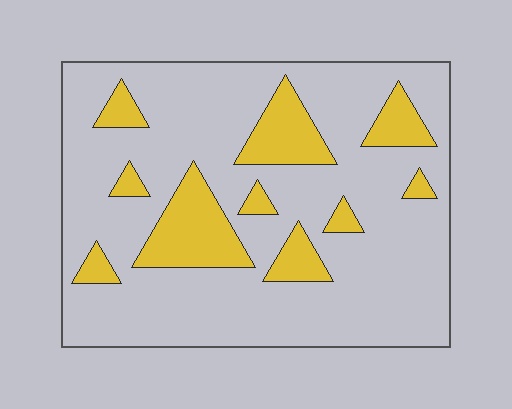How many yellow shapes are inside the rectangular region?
10.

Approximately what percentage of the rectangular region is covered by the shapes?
Approximately 20%.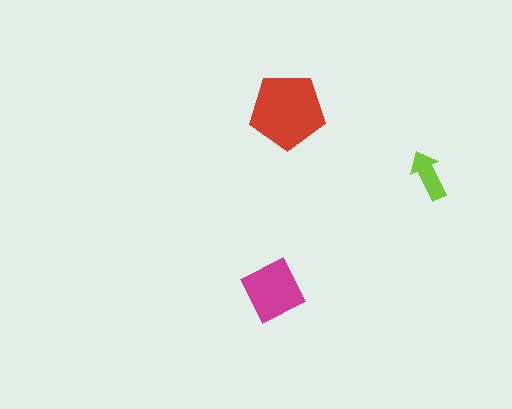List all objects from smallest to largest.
The lime arrow, the magenta square, the red pentagon.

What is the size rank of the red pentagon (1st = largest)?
1st.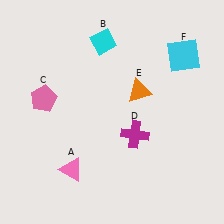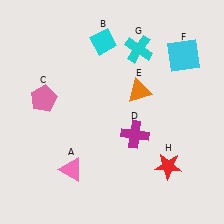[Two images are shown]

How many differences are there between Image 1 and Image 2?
There are 2 differences between the two images.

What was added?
A cyan cross (G), a red star (H) were added in Image 2.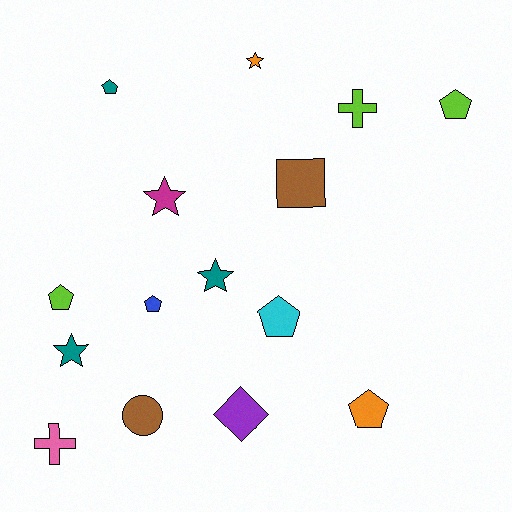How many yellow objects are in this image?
There are no yellow objects.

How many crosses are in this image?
There are 2 crosses.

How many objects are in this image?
There are 15 objects.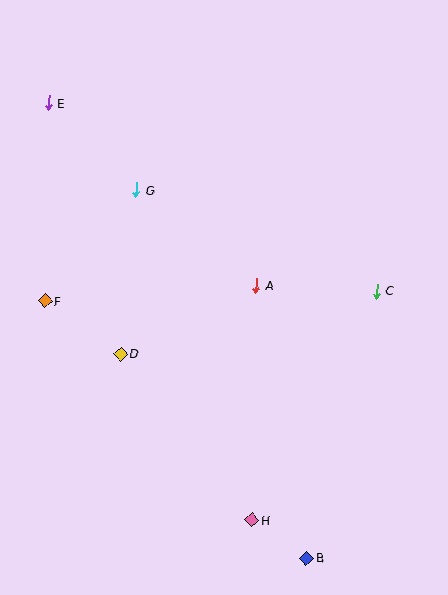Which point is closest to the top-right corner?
Point C is closest to the top-right corner.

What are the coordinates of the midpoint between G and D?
The midpoint between G and D is at (128, 272).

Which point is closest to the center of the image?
Point A at (256, 286) is closest to the center.